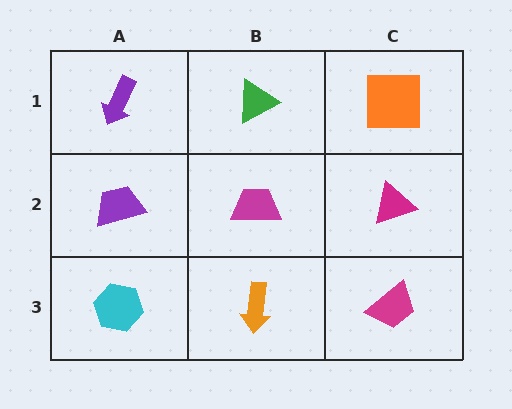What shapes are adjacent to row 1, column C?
A magenta triangle (row 2, column C), a green triangle (row 1, column B).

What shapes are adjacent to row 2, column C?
An orange square (row 1, column C), a magenta trapezoid (row 3, column C), a magenta trapezoid (row 2, column B).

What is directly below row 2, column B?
An orange arrow.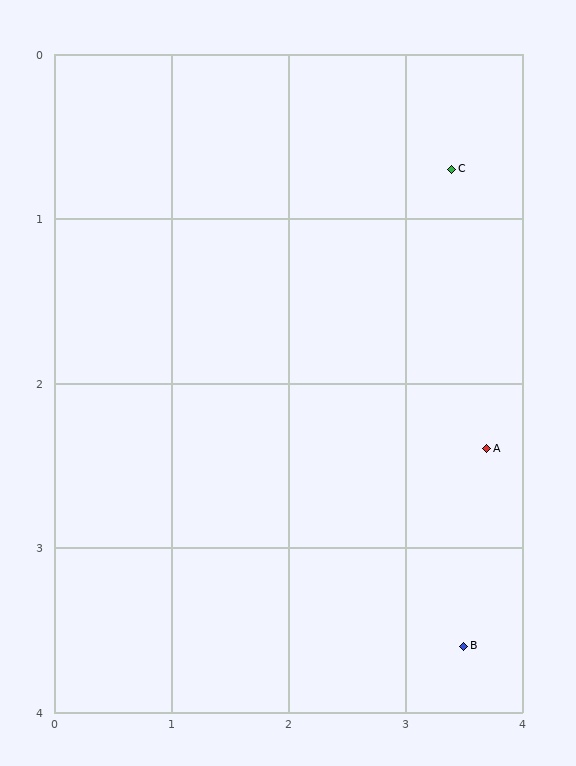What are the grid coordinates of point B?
Point B is at approximately (3.5, 3.6).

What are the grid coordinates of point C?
Point C is at approximately (3.4, 0.7).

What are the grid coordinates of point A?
Point A is at approximately (3.7, 2.4).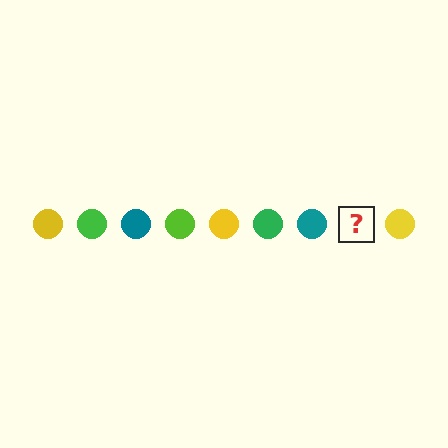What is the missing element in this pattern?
The missing element is a lime circle.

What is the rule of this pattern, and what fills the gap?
The rule is that the pattern cycles through yellow, green, teal, lime circles. The gap should be filled with a lime circle.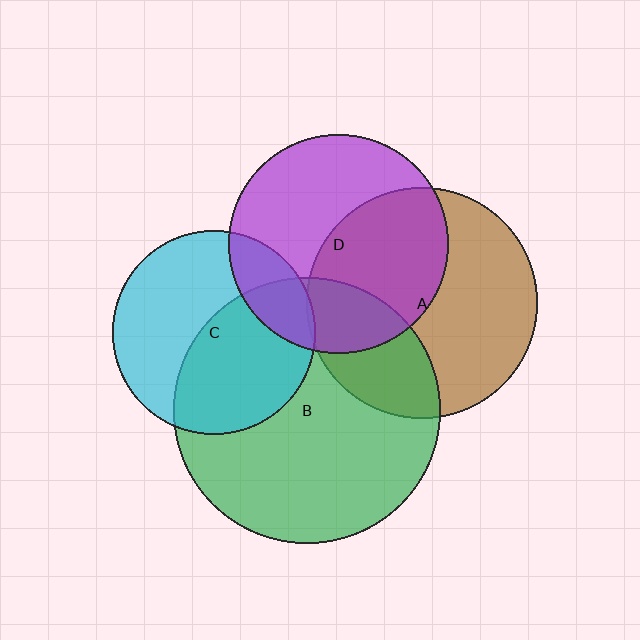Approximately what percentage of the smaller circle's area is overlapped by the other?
Approximately 45%.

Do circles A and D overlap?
Yes.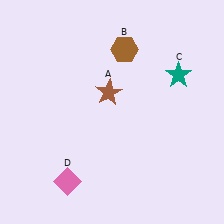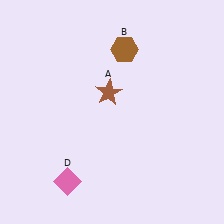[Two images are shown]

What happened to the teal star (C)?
The teal star (C) was removed in Image 2. It was in the top-right area of Image 1.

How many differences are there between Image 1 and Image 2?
There is 1 difference between the two images.